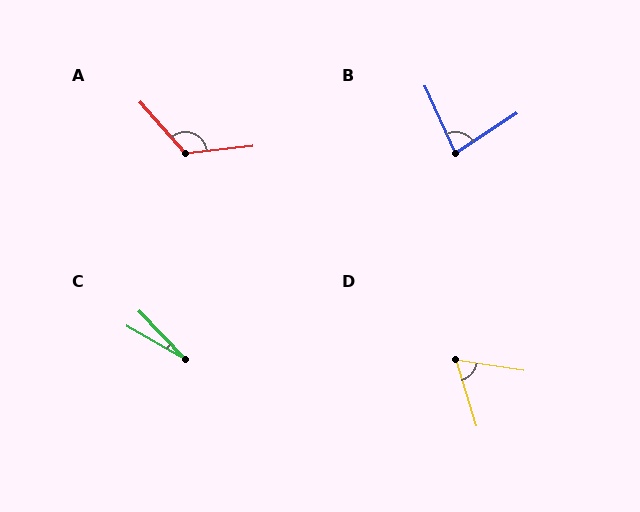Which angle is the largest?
A, at approximately 125 degrees.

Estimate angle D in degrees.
Approximately 64 degrees.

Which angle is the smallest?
C, at approximately 17 degrees.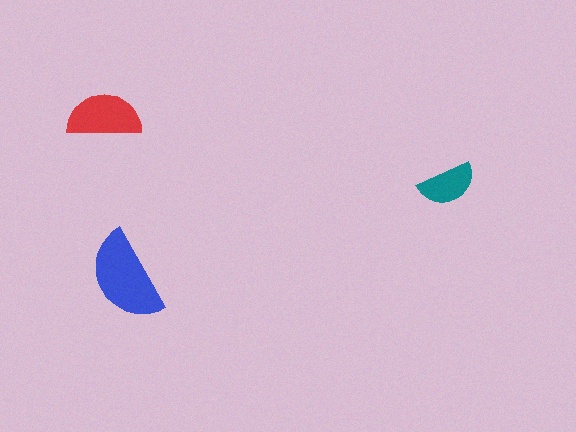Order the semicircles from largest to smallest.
the blue one, the red one, the teal one.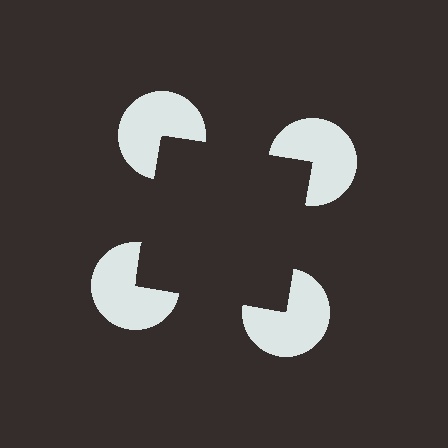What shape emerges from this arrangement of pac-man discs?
An illusory square — its edges are inferred from the aligned wedge cuts in the pac-man discs, not physically drawn.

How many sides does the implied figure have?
4 sides.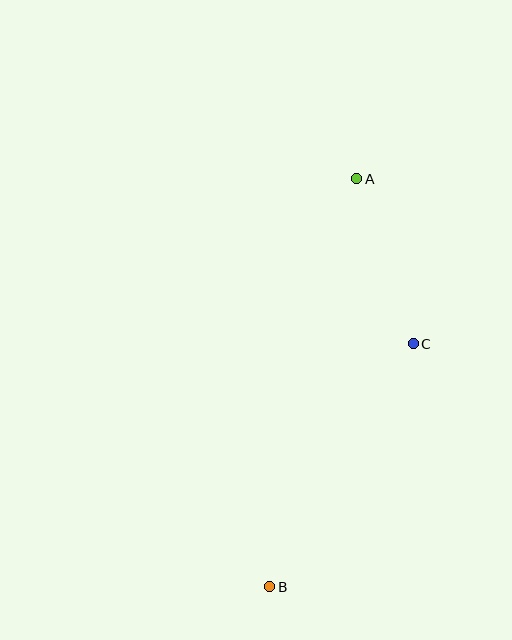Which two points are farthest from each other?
Points A and B are farthest from each other.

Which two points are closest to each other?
Points A and C are closest to each other.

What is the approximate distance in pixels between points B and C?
The distance between B and C is approximately 282 pixels.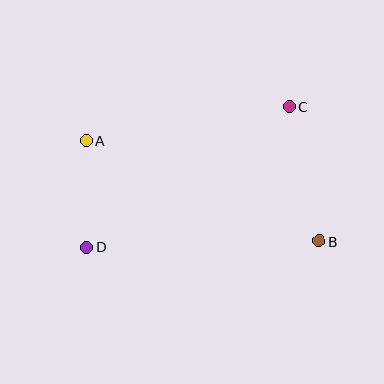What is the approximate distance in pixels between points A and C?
The distance between A and C is approximately 206 pixels.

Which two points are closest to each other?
Points A and D are closest to each other.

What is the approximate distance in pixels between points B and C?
The distance between B and C is approximately 138 pixels.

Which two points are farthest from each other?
Points A and B are farthest from each other.